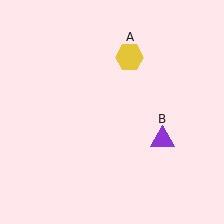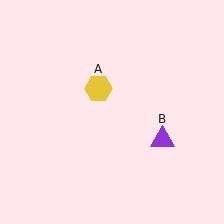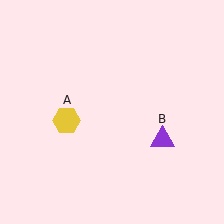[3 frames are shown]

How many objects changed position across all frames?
1 object changed position: yellow hexagon (object A).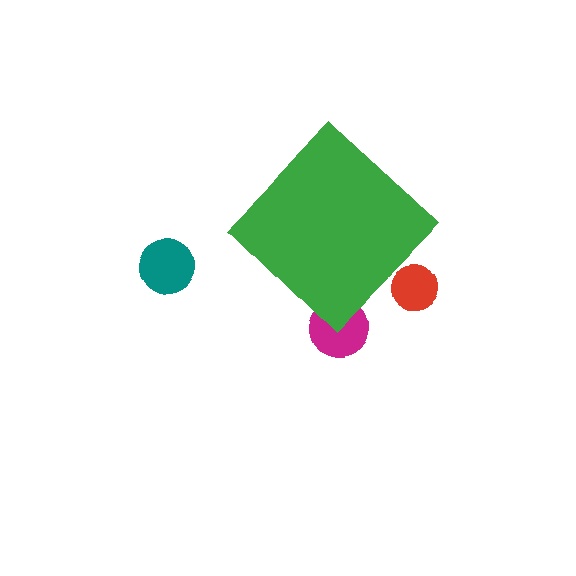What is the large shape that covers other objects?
A green diamond.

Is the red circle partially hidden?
Yes, the red circle is partially hidden behind the green diamond.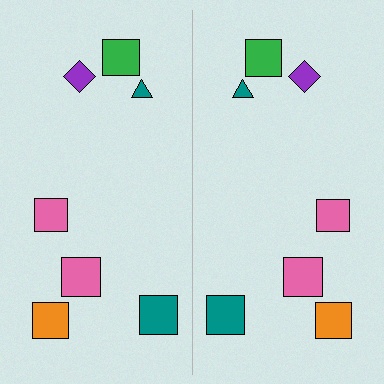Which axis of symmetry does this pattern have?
The pattern has a vertical axis of symmetry running through the center of the image.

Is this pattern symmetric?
Yes, this pattern has bilateral (reflection) symmetry.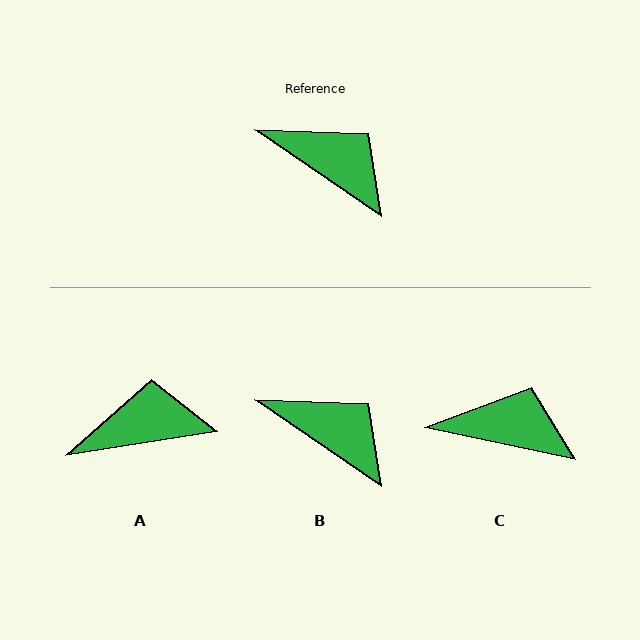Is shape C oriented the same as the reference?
No, it is off by about 23 degrees.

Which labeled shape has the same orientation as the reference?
B.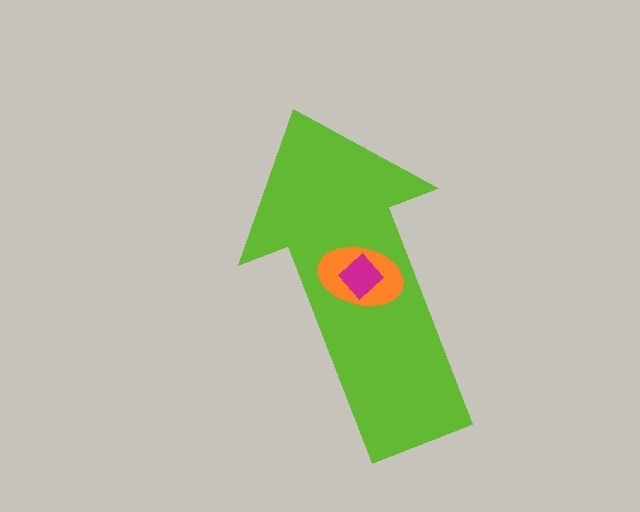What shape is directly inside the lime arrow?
The orange ellipse.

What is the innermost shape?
The magenta diamond.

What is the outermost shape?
The lime arrow.